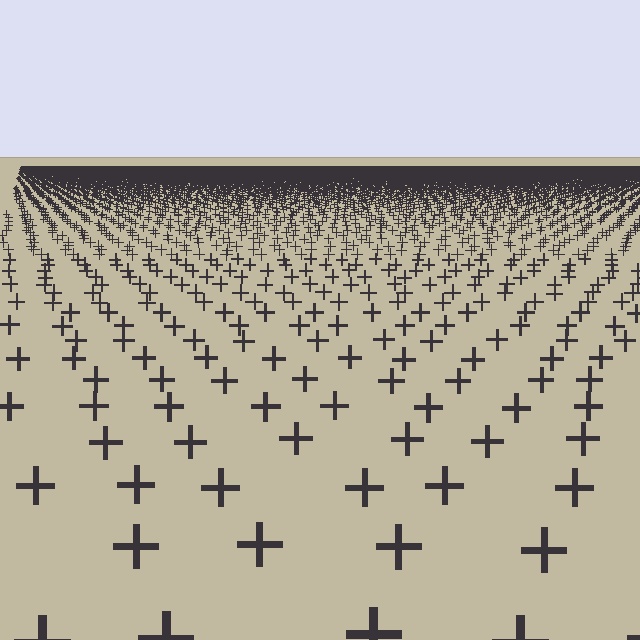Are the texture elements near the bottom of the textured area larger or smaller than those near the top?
Larger. Near the bottom, elements are closer to the viewer and appear at a bigger on-screen size.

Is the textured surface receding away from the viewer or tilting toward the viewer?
The surface is receding away from the viewer. Texture elements get smaller and denser toward the top.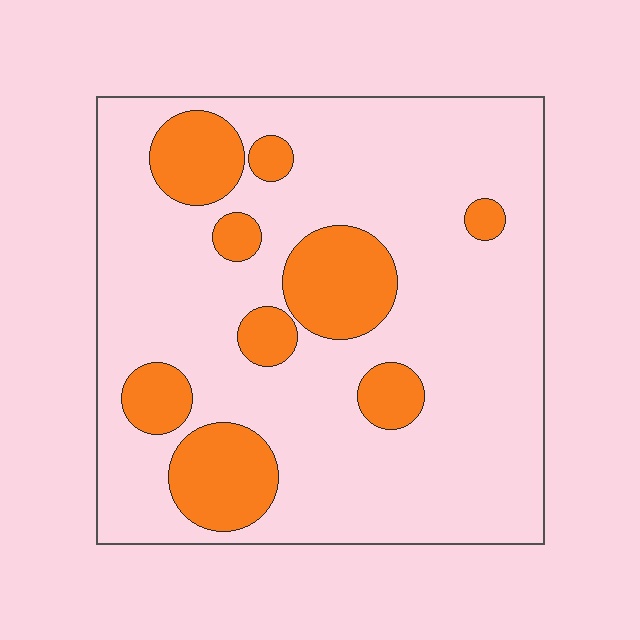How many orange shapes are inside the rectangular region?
9.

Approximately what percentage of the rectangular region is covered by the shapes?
Approximately 20%.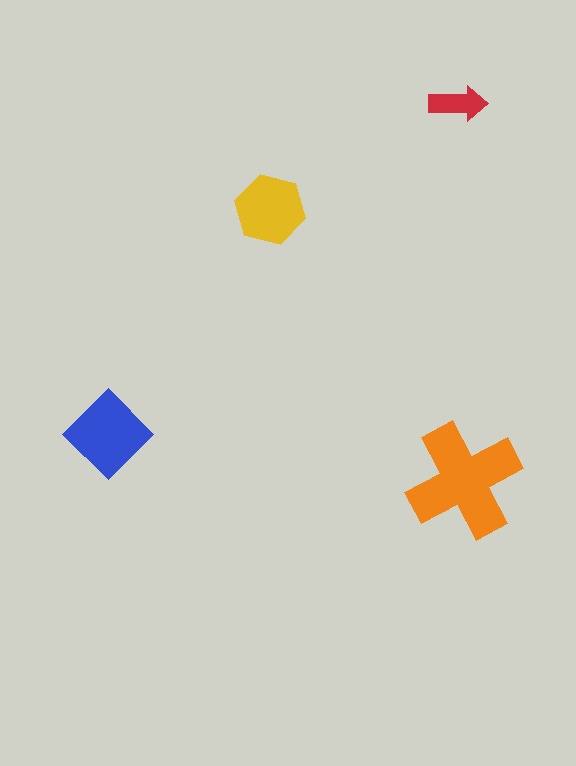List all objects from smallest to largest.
The red arrow, the yellow hexagon, the blue diamond, the orange cross.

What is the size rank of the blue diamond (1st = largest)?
2nd.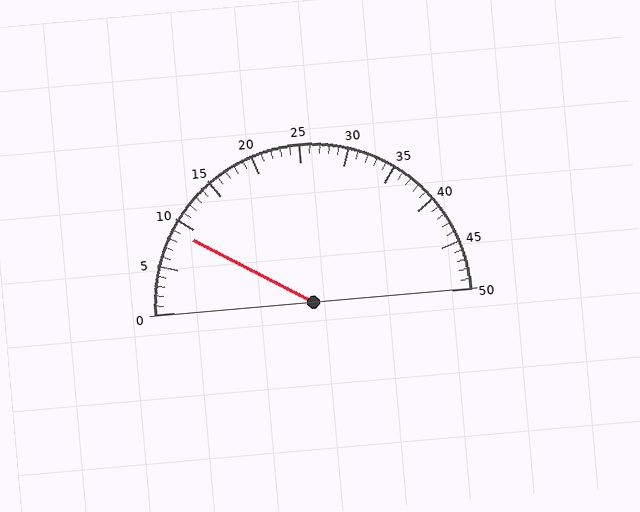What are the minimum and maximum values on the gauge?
The gauge ranges from 0 to 50.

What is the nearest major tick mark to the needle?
The nearest major tick mark is 10.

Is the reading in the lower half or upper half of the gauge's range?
The reading is in the lower half of the range (0 to 50).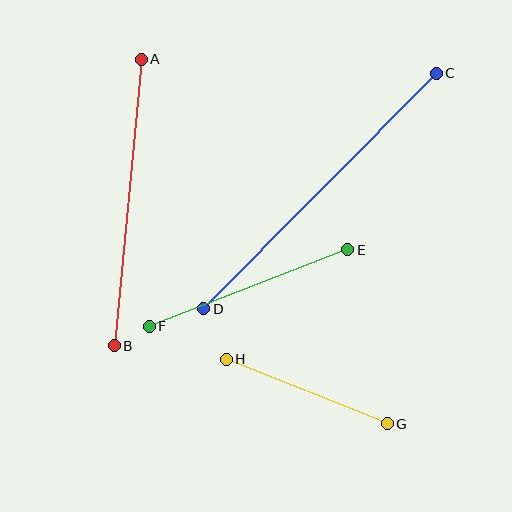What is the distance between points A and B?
The distance is approximately 287 pixels.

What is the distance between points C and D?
The distance is approximately 331 pixels.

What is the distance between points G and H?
The distance is approximately 174 pixels.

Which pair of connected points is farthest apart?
Points C and D are farthest apart.